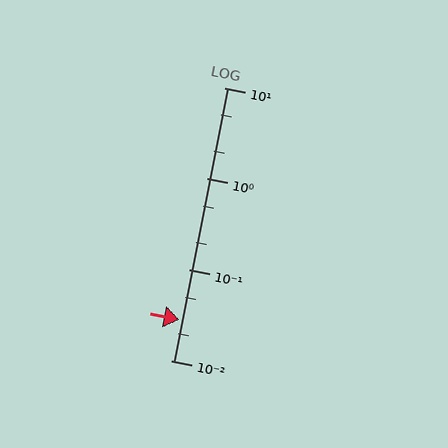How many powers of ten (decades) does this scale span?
The scale spans 3 decades, from 0.01 to 10.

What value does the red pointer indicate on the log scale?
The pointer indicates approximately 0.028.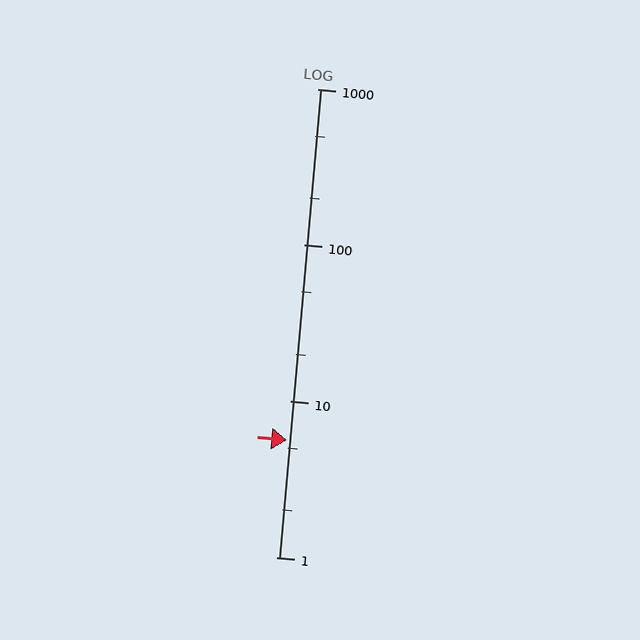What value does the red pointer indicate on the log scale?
The pointer indicates approximately 5.6.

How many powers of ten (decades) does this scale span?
The scale spans 3 decades, from 1 to 1000.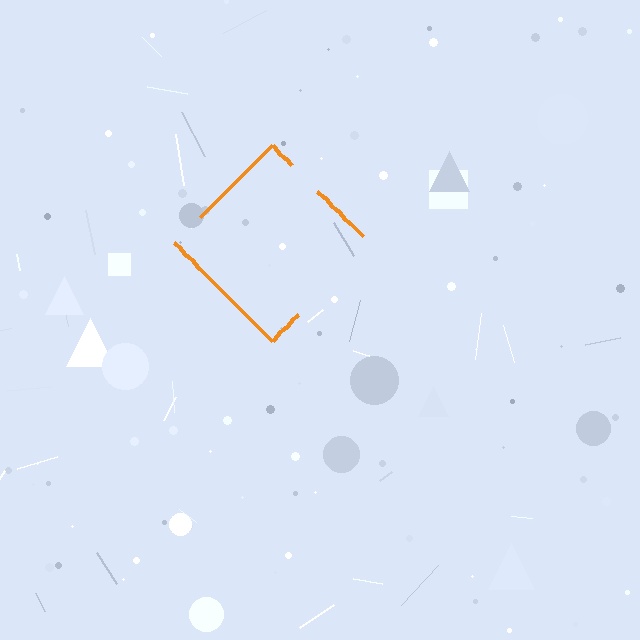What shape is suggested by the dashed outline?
The dashed outline suggests a diamond.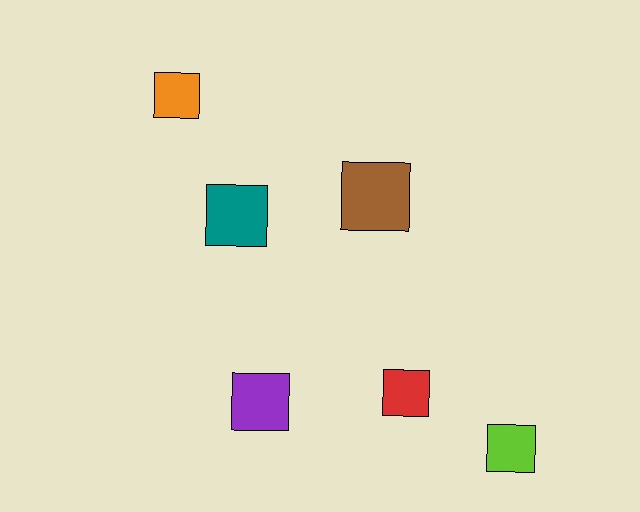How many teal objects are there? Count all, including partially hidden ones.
There is 1 teal object.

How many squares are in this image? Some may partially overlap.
There are 6 squares.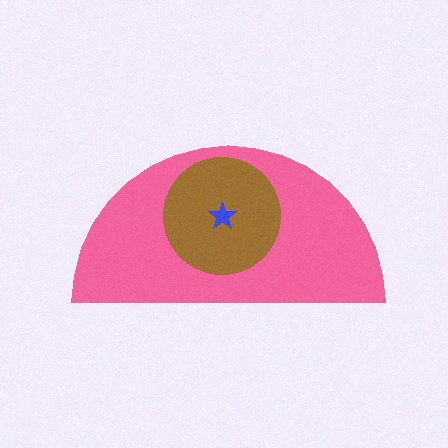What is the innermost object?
The blue star.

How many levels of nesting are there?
3.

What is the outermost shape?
The pink semicircle.